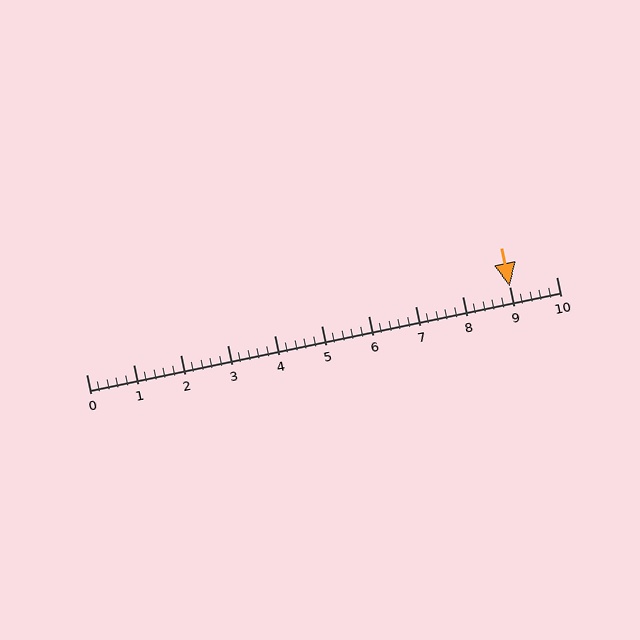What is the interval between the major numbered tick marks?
The major tick marks are spaced 1 units apart.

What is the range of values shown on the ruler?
The ruler shows values from 0 to 10.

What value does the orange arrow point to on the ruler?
The orange arrow points to approximately 9.0.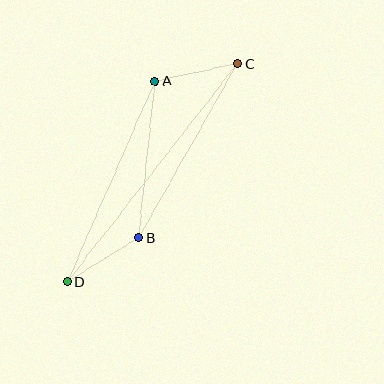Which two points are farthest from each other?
Points C and D are farthest from each other.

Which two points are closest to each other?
Points B and D are closest to each other.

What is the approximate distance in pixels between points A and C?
The distance between A and C is approximately 85 pixels.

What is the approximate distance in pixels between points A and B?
The distance between A and B is approximately 158 pixels.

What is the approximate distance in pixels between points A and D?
The distance between A and D is approximately 219 pixels.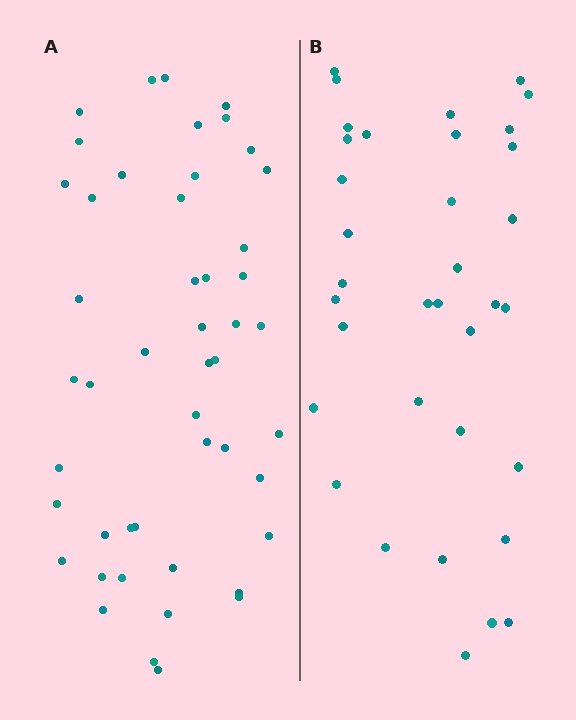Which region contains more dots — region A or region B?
Region A (the left region) has more dots.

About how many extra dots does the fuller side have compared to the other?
Region A has approximately 15 more dots than region B.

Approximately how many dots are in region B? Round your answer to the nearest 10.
About 40 dots. (The exact count is 35, which rounds to 40.)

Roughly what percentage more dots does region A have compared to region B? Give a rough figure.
About 35% more.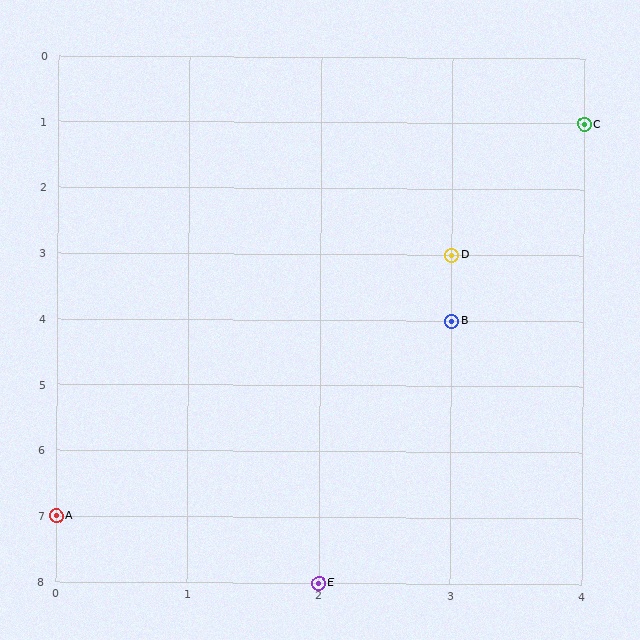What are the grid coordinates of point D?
Point D is at grid coordinates (3, 3).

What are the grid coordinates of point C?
Point C is at grid coordinates (4, 1).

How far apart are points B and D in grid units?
Points B and D are 1 row apart.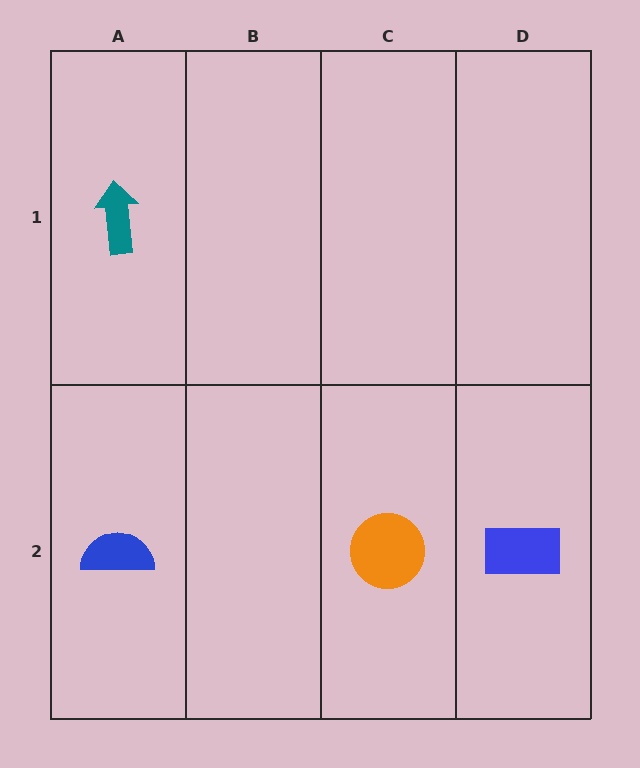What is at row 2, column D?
A blue rectangle.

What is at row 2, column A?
A blue semicircle.